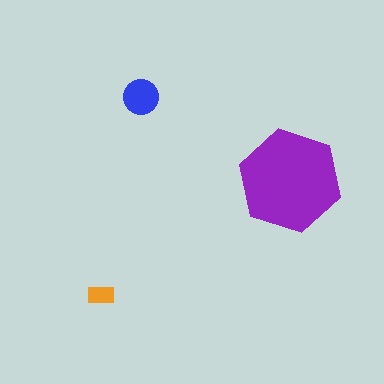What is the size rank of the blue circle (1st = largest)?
2nd.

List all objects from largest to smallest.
The purple hexagon, the blue circle, the orange rectangle.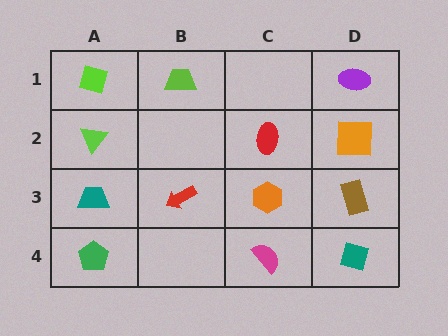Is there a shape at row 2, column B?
No, that cell is empty.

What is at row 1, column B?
A lime trapezoid.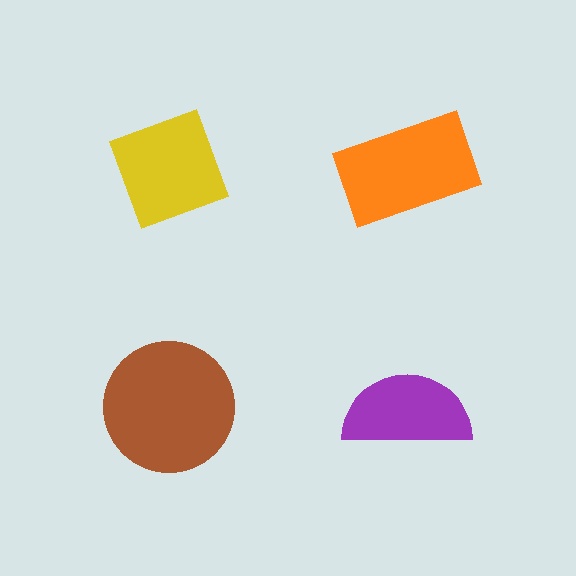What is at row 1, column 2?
An orange rectangle.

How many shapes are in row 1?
2 shapes.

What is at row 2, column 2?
A purple semicircle.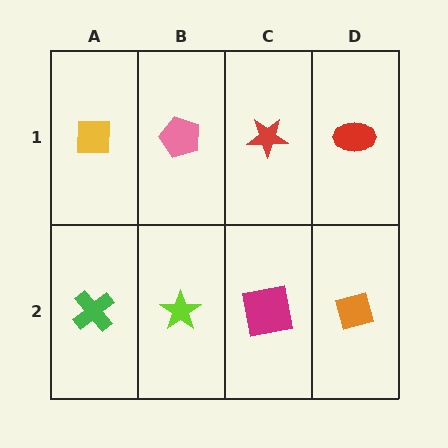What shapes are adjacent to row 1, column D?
An orange diamond (row 2, column D), a red star (row 1, column C).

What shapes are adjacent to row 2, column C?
A red star (row 1, column C), a lime star (row 2, column B), an orange diamond (row 2, column D).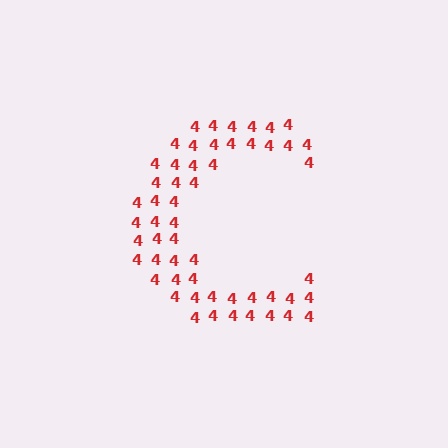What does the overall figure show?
The overall figure shows the letter C.